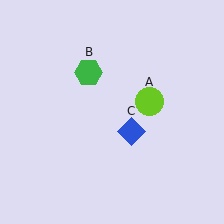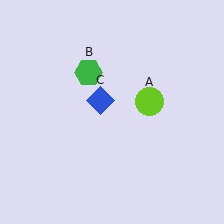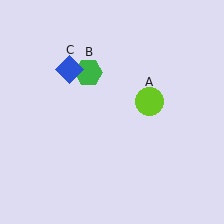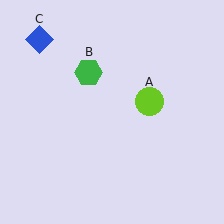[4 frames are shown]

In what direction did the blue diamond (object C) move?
The blue diamond (object C) moved up and to the left.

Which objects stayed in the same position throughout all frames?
Lime circle (object A) and green hexagon (object B) remained stationary.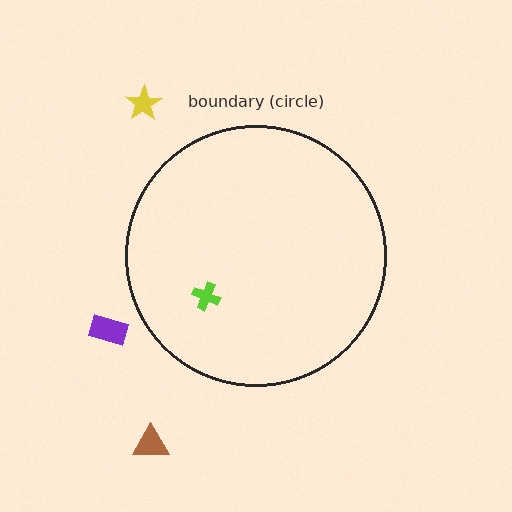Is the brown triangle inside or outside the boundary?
Outside.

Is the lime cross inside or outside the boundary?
Inside.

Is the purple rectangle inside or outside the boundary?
Outside.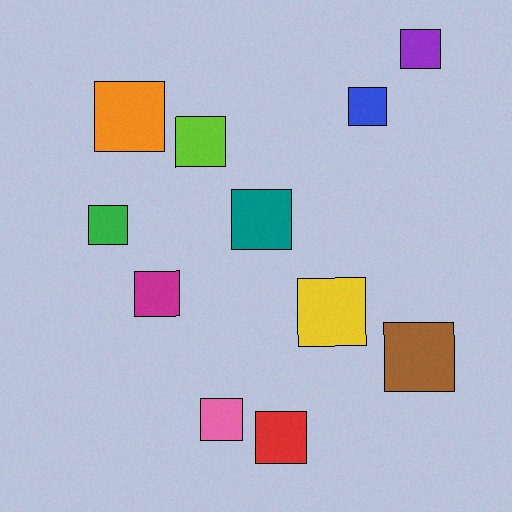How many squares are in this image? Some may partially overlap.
There are 11 squares.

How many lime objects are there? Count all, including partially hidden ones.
There is 1 lime object.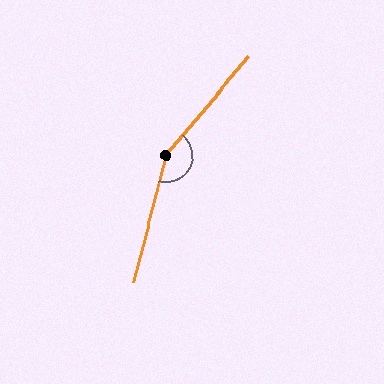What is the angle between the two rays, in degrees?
Approximately 154 degrees.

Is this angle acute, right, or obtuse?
It is obtuse.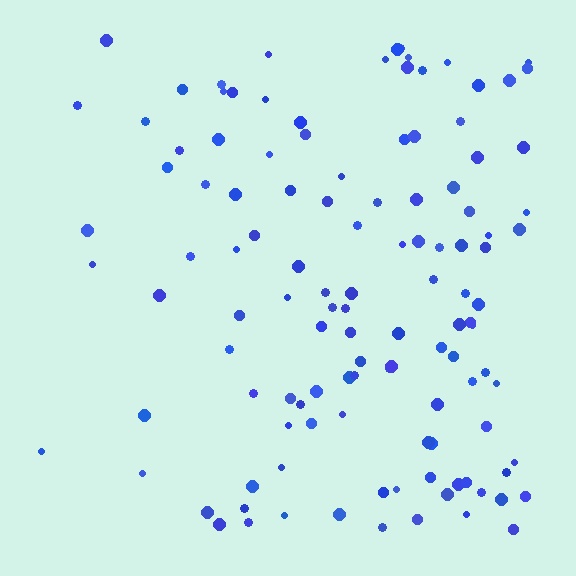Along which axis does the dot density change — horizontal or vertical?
Horizontal.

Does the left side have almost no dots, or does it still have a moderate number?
Still a moderate number, just noticeably fewer than the right.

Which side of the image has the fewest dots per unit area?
The left.